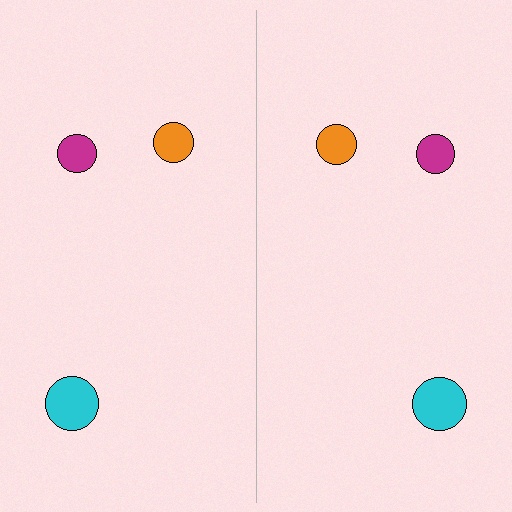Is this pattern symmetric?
Yes, this pattern has bilateral (reflection) symmetry.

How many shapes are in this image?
There are 6 shapes in this image.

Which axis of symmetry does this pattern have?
The pattern has a vertical axis of symmetry running through the center of the image.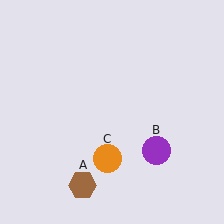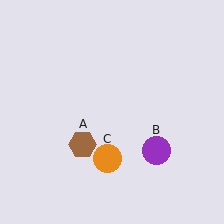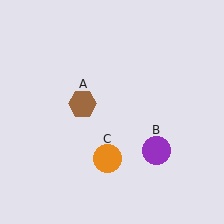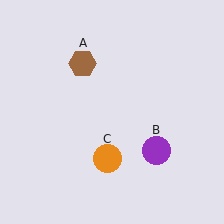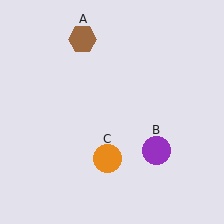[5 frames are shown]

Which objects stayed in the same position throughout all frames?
Purple circle (object B) and orange circle (object C) remained stationary.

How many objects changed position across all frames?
1 object changed position: brown hexagon (object A).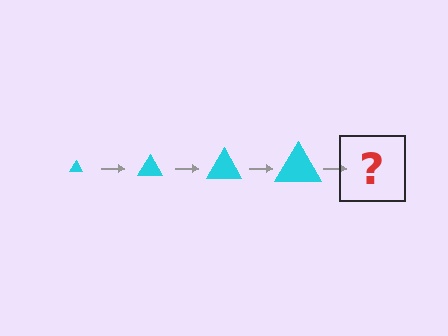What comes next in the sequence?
The next element should be a cyan triangle, larger than the previous one.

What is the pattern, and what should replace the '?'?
The pattern is that the triangle gets progressively larger each step. The '?' should be a cyan triangle, larger than the previous one.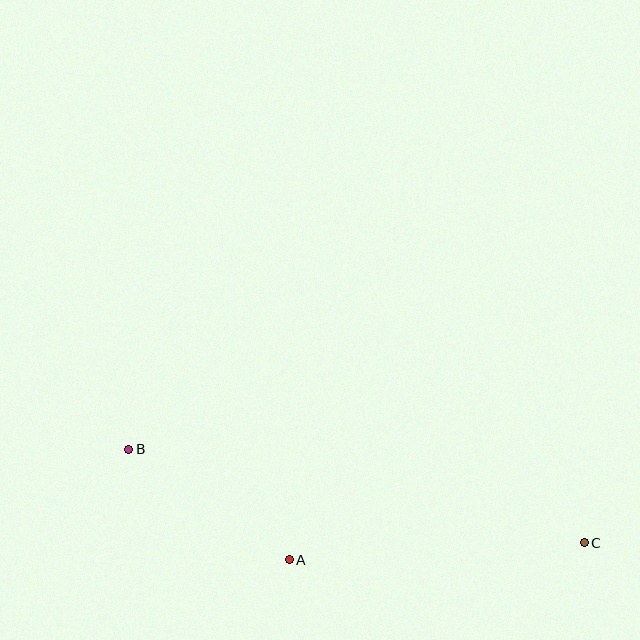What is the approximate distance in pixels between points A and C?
The distance between A and C is approximately 295 pixels.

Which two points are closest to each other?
Points A and B are closest to each other.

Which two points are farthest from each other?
Points B and C are farthest from each other.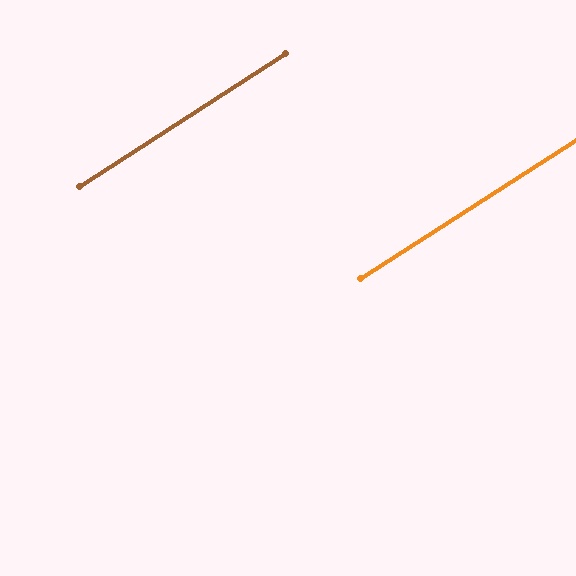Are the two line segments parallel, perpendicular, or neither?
Parallel — their directions differ by only 0.0°.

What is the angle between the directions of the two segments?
Approximately 0 degrees.